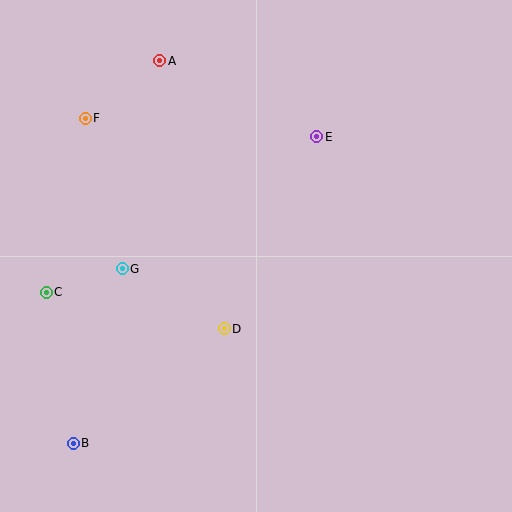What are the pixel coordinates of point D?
Point D is at (224, 329).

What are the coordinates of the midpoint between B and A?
The midpoint between B and A is at (116, 252).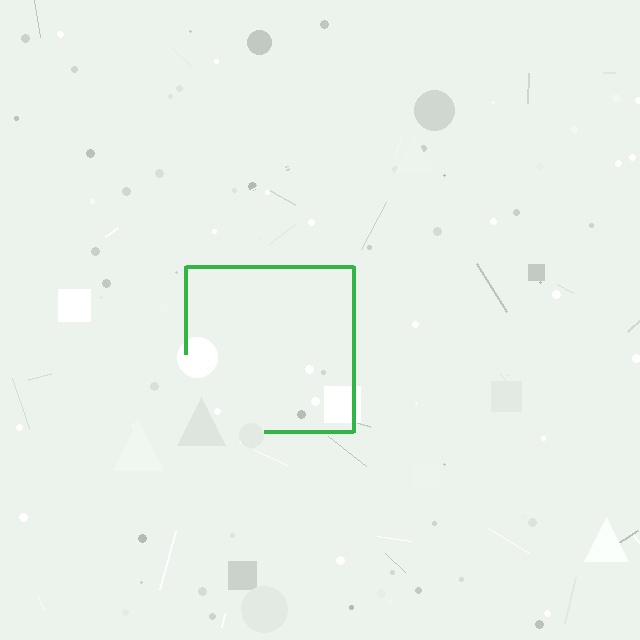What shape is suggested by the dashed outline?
The dashed outline suggests a square.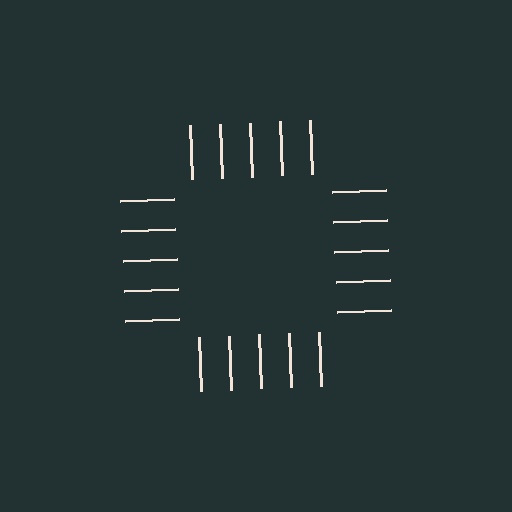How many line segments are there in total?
20 — 5 along each of the 4 edges.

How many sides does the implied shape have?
4 sides — the line-ends trace a square.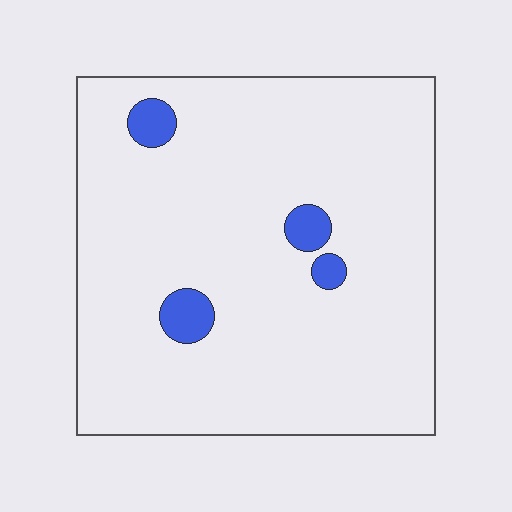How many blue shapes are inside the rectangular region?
4.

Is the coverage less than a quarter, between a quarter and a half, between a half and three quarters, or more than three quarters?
Less than a quarter.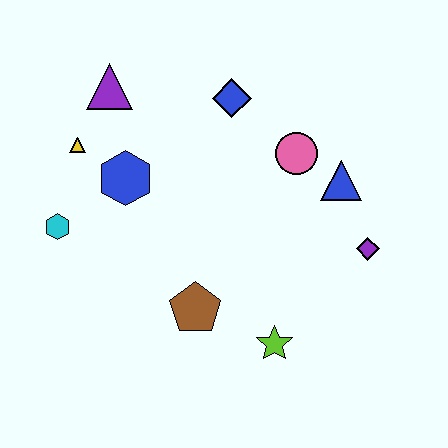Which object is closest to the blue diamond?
The pink circle is closest to the blue diamond.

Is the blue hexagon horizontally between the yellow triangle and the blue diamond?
Yes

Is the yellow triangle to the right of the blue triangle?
No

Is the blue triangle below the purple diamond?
No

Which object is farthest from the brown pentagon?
The purple triangle is farthest from the brown pentagon.